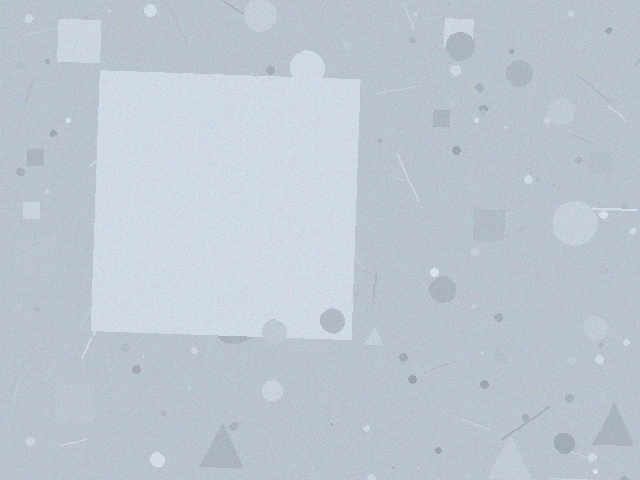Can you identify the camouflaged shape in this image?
The camouflaged shape is a square.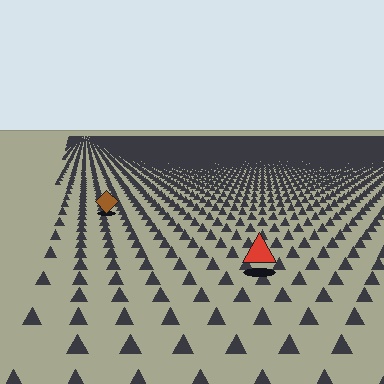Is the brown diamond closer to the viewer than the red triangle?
No. The red triangle is closer — you can tell from the texture gradient: the ground texture is coarser near it.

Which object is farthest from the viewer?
The brown diamond is farthest from the viewer. It appears smaller and the ground texture around it is denser.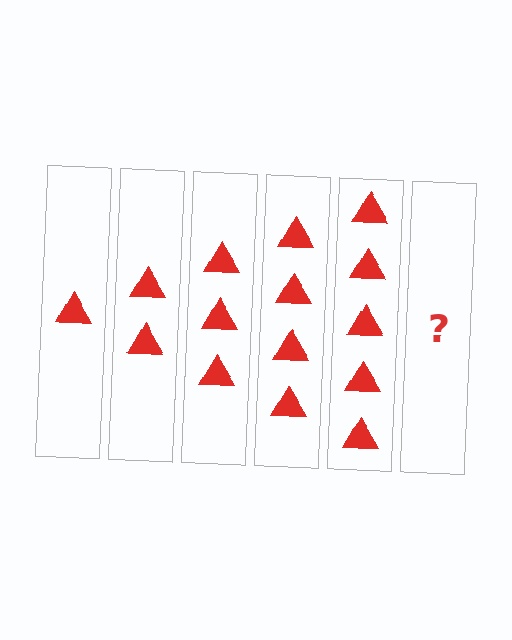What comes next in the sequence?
The next element should be 6 triangles.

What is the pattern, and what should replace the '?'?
The pattern is that each step adds one more triangle. The '?' should be 6 triangles.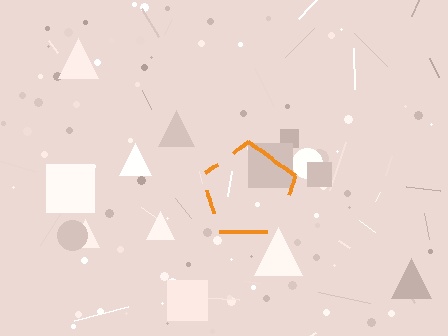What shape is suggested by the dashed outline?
The dashed outline suggests a pentagon.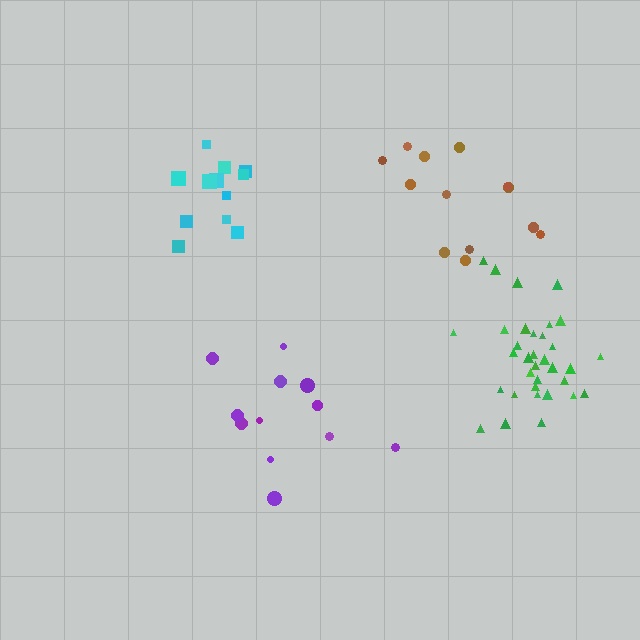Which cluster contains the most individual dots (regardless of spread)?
Green (34).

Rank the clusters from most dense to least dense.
green, cyan, brown, purple.